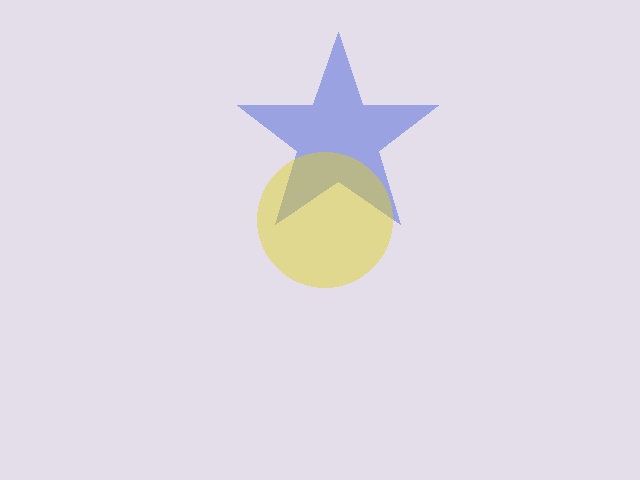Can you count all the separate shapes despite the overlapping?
Yes, there are 2 separate shapes.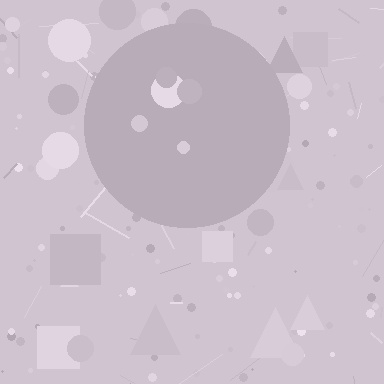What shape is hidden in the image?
A circle is hidden in the image.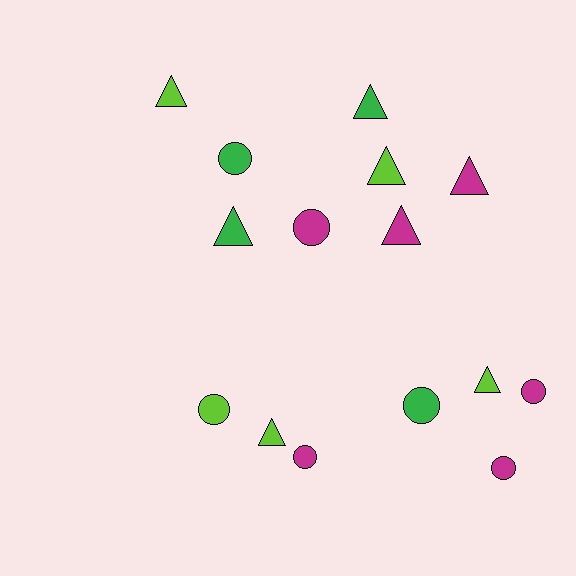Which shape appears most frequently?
Triangle, with 8 objects.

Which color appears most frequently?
Magenta, with 6 objects.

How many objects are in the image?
There are 15 objects.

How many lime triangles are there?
There are 4 lime triangles.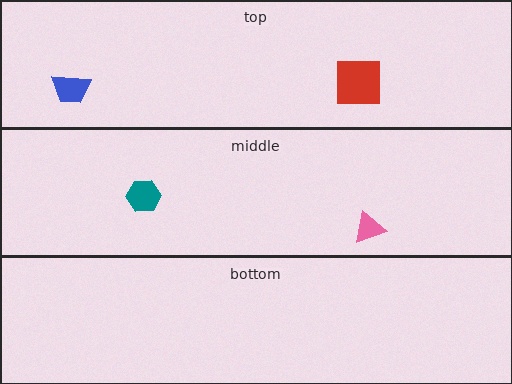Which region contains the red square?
The top region.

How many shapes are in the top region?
2.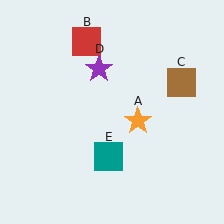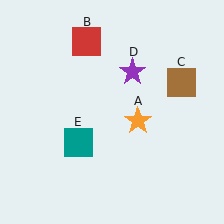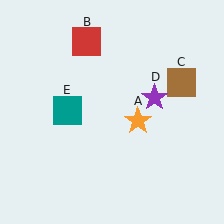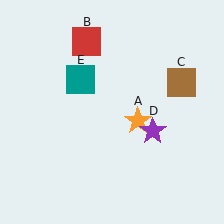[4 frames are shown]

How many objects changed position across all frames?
2 objects changed position: purple star (object D), teal square (object E).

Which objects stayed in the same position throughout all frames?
Orange star (object A) and red square (object B) and brown square (object C) remained stationary.